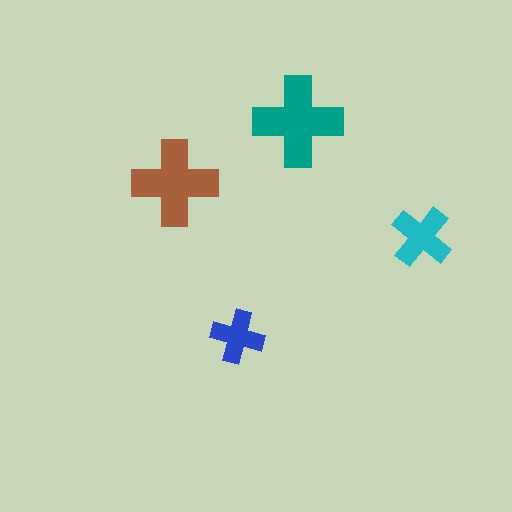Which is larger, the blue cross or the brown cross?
The brown one.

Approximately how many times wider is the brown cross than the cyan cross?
About 1.5 times wider.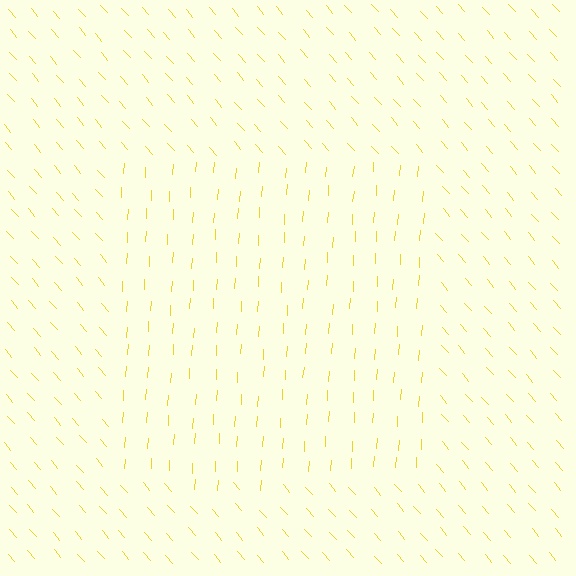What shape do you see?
I see a rectangle.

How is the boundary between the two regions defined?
The boundary is defined purely by a change in line orientation (approximately 45 degrees difference). All lines are the same color and thickness.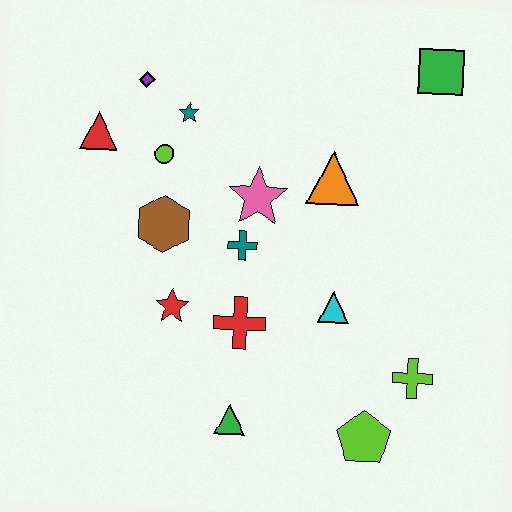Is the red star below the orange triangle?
Yes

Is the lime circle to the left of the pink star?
Yes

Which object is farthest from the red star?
The green square is farthest from the red star.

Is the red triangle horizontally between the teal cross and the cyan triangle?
No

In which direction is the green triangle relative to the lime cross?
The green triangle is to the left of the lime cross.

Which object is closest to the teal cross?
The pink star is closest to the teal cross.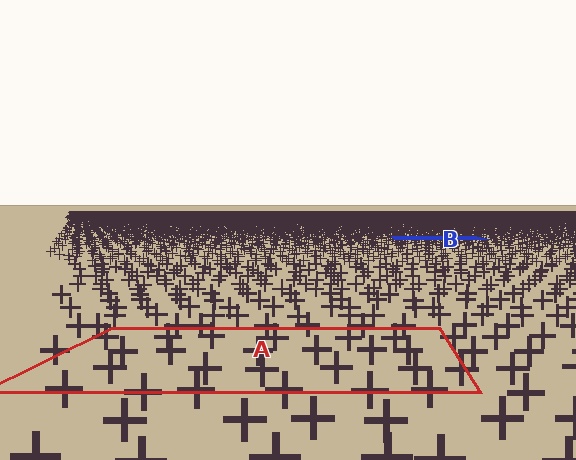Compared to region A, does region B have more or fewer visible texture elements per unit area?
Region B has more texture elements per unit area — they are packed more densely because it is farther away.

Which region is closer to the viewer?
Region A is closer. The texture elements there are larger and more spread out.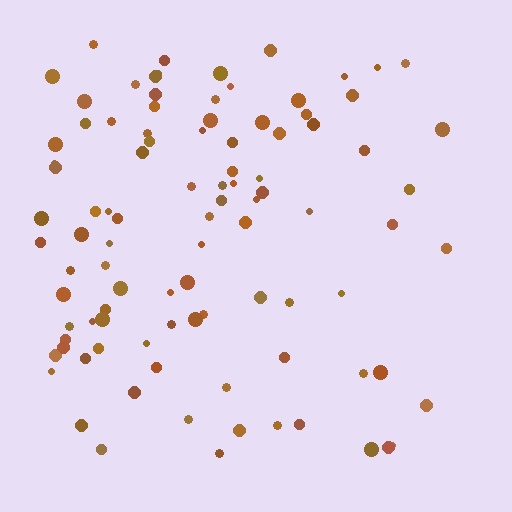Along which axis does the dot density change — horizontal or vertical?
Horizontal.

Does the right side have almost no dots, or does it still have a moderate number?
Still a moderate number, just noticeably fewer than the left.